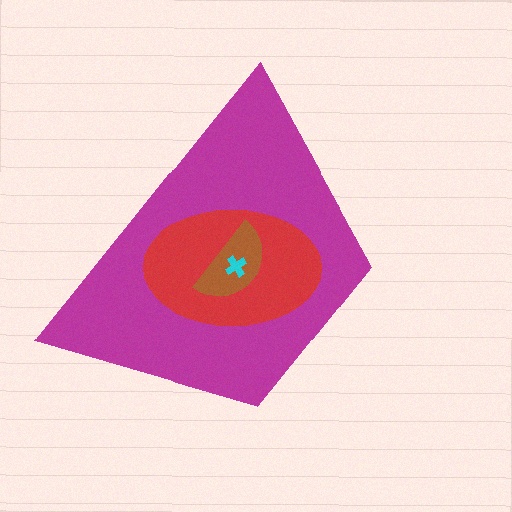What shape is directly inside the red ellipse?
The brown semicircle.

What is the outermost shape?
The magenta trapezoid.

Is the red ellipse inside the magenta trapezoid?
Yes.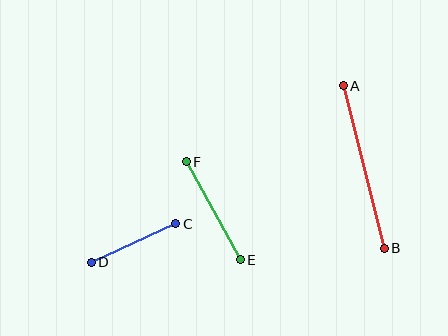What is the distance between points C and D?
The distance is approximately 93 pixels.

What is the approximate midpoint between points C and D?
The midpoint is at approximately (134, 243) pixels.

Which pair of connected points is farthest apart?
Points A and B are farthest apart.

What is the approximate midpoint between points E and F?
The midpoint is at approximately (213, 211) pixels.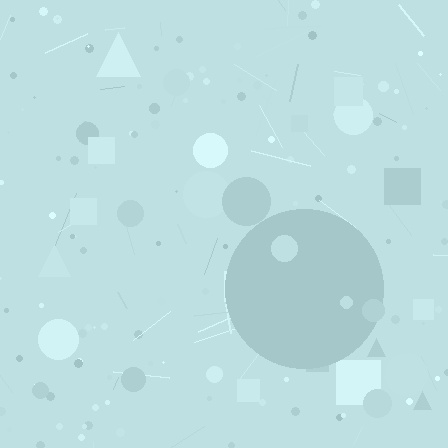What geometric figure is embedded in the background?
A circle is embedded in the background.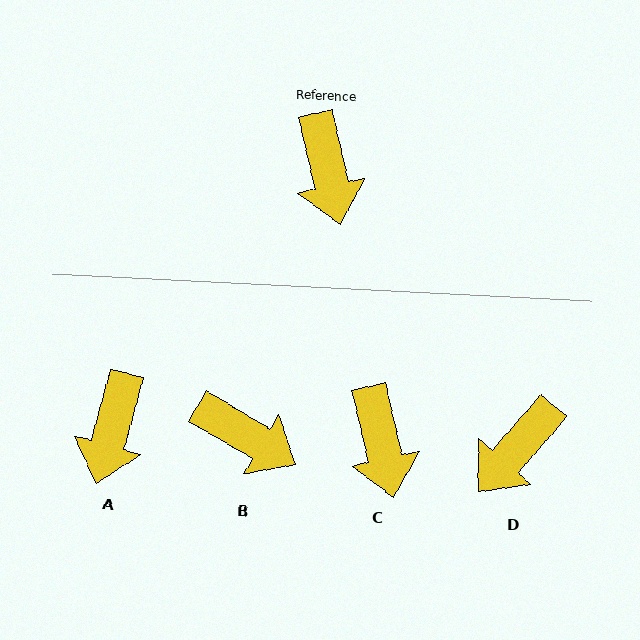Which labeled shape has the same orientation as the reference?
C.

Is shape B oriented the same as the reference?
No, it is off by about 46 degrees.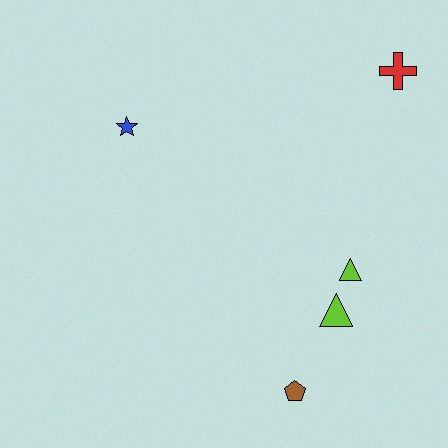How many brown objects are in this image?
There is 1 brown object.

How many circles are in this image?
There are no circles.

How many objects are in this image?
There are 5 objects.